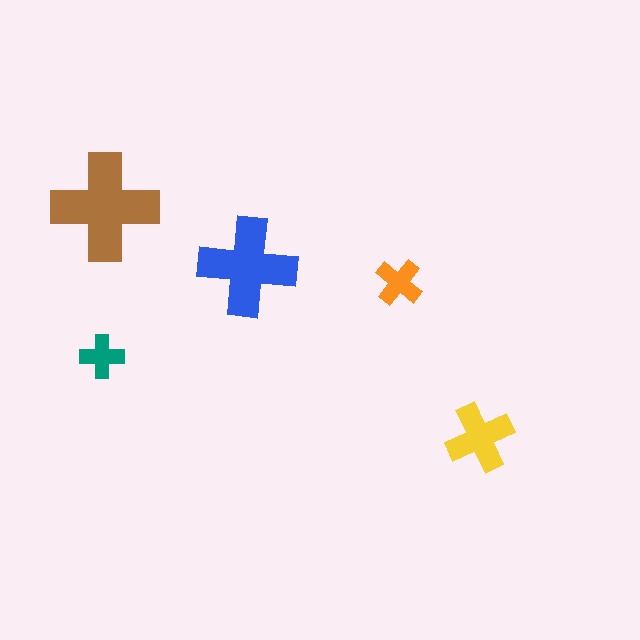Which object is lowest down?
The yellow cross is bottommost.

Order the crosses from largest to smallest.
the brown one, the blue one, the yellow one, the orange one, the teal one.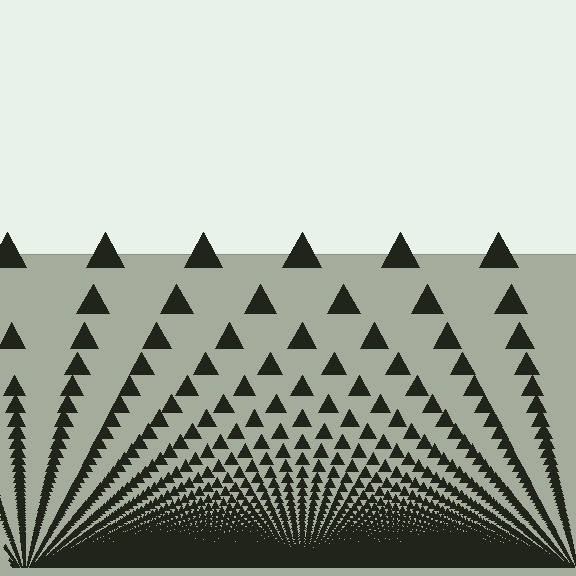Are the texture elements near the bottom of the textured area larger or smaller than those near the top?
Smaller. The gradient is inverted — elements near the bottom are smaller and denser.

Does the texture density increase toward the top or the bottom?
Density increases toward the bottom.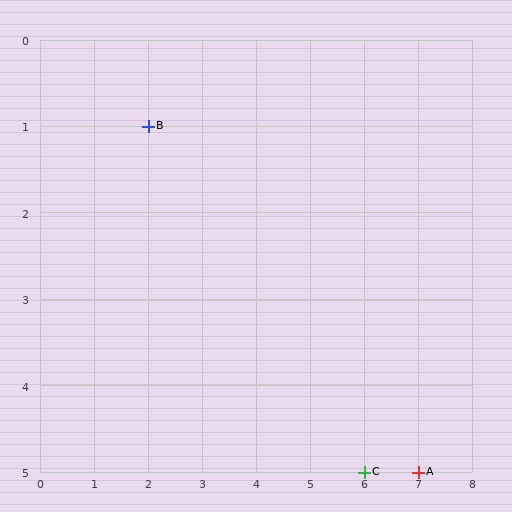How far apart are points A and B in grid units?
Points A and B are 5 columns and 4 rows apart (about 6.4 grid units diagonally).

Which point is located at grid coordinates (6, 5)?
Point C is at (6, 5).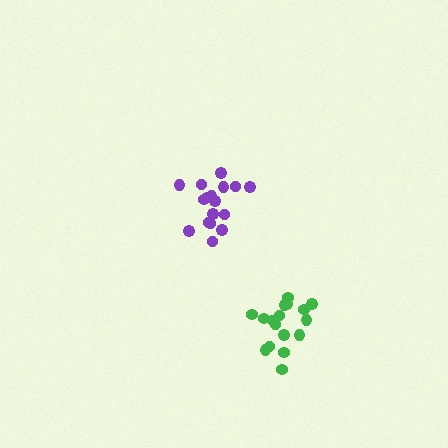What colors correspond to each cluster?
The clusters are colored: purple, green.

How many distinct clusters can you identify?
There are 2 distinct clusters.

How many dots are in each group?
Group 1: 17 dots, Group 2: 17 dots (34 total).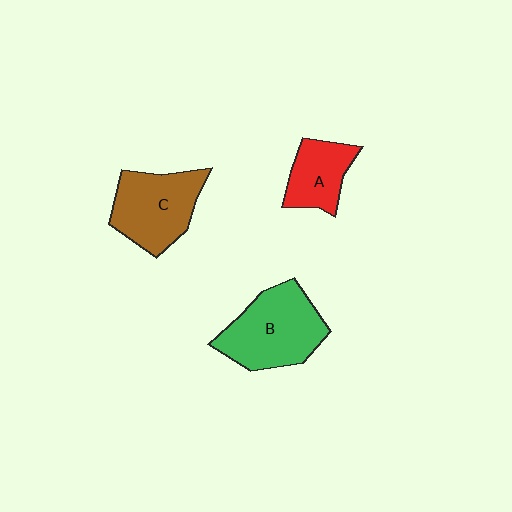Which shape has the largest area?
Shape B (green).